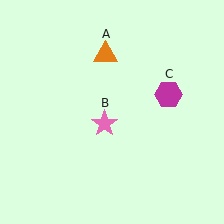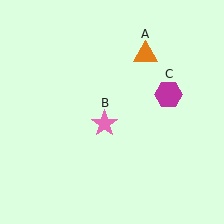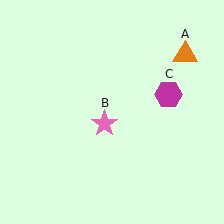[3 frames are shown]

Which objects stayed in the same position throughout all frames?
Pink star (object B) and magenta hexagon (object C) remained stationary.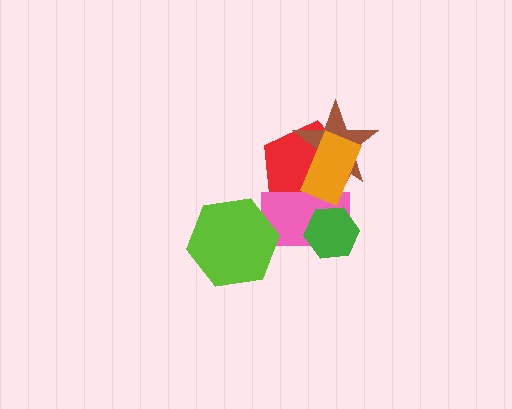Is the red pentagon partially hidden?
Yes, it is partially covered by another shape.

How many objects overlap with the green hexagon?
2 objects overlap with the green hexagon.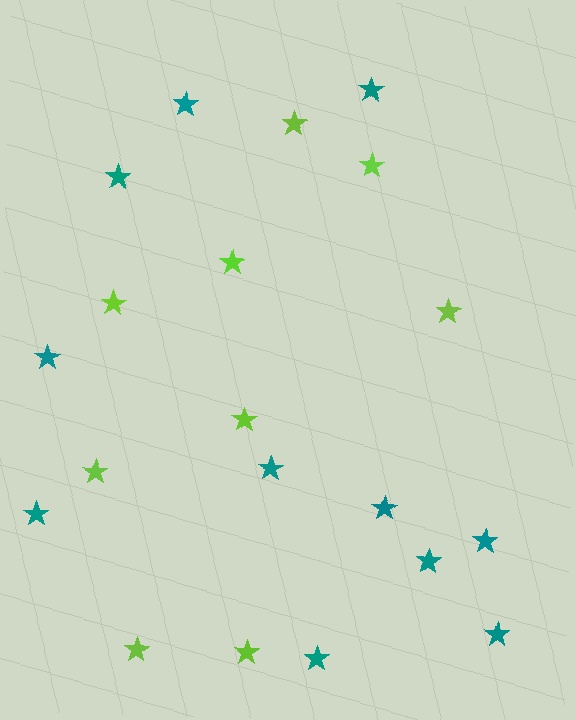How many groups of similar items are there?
There are 2 groups: one group of teal stars (11) and one group of lime stars (9).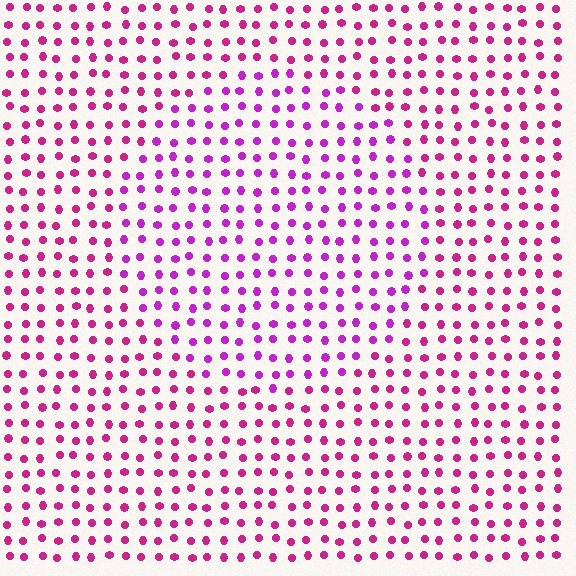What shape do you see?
I see a circle.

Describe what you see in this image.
The image is filled with small magenta elements in a uniform arrangement. A circle-shaped region is visible where the elements are tinted to a slightly different hue, forming a subtle color boundary.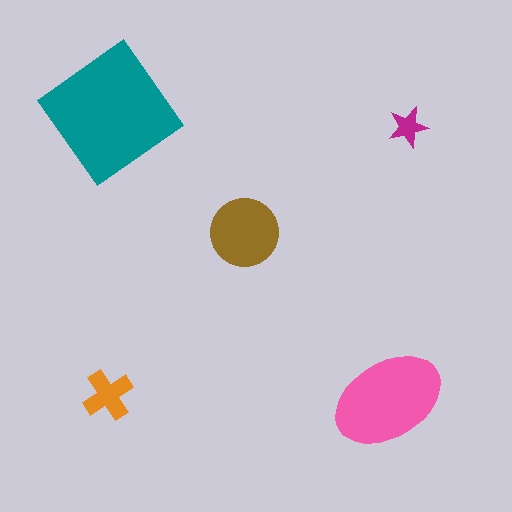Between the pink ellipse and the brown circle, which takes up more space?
The pink ellipse.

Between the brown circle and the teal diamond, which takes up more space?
The teal diamond.